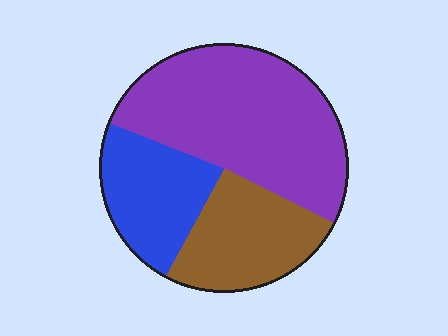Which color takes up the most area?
Purple, at roughly 50%.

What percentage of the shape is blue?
Blue covers about 25% of the shape.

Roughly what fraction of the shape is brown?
Brown covers around 25% of the shape.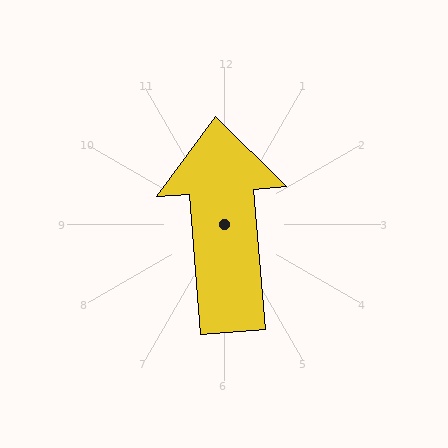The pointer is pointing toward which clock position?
Roughly 12 o'clock.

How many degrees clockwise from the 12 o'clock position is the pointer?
Approximately 355 degrees.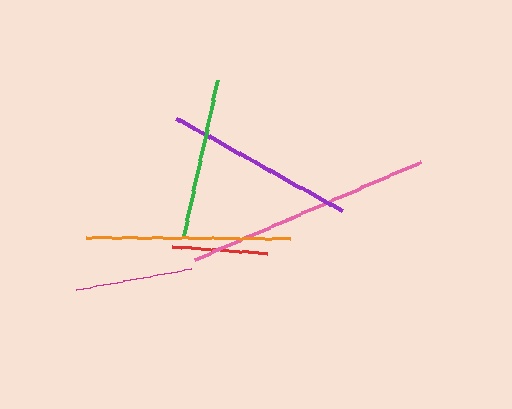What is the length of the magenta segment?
The magenta segment is approximately 117 pixels long.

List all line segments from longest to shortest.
From longest to shortest: pink, orange, purple, green, magenta, red.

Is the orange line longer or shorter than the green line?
The orange line is longer than the green line.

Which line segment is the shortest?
The red line is the shortest at approximately 94 pixels.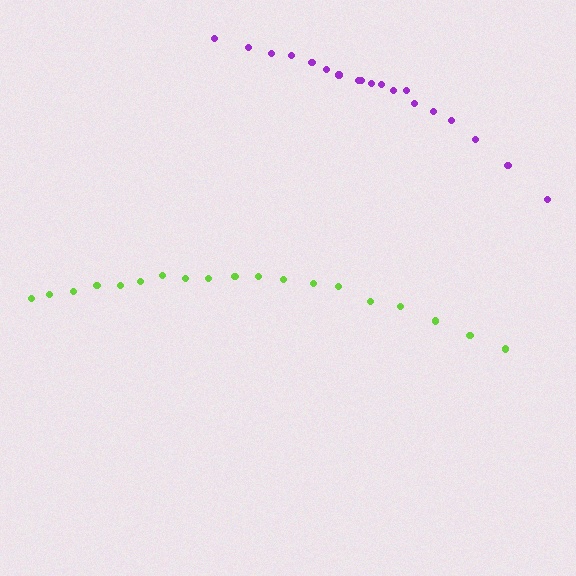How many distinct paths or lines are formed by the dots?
There are 2 distinct paths.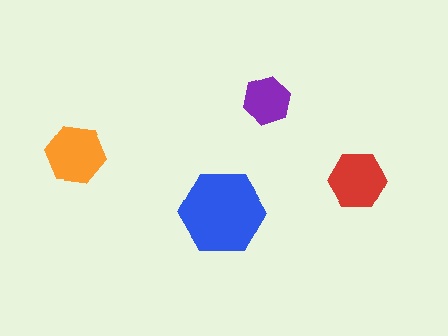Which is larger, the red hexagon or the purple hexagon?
The red one.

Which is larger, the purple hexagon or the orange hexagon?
The orange one.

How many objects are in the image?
There are 4 objects in the image.